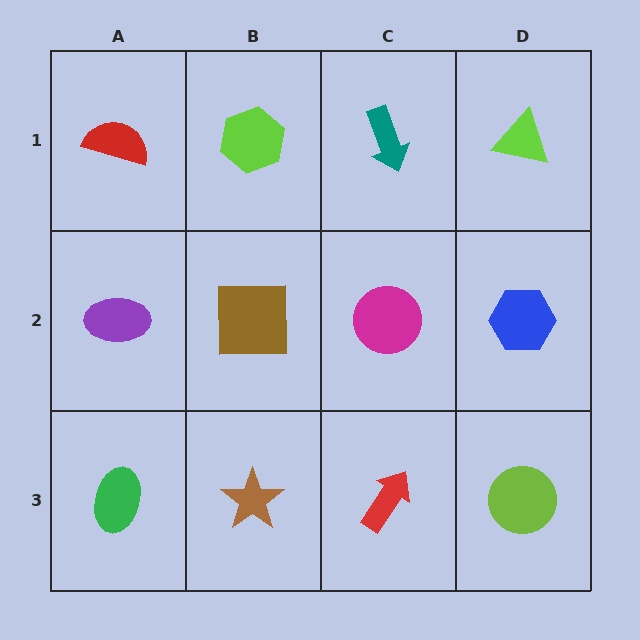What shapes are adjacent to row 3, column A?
A purple ellipse (row 2, column A), a brown star (row 3, column B).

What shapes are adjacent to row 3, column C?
A magenta circle (row 2, column C), a brown star (row 3, column B), a lime circle (row 3, column D).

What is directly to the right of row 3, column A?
A brown star.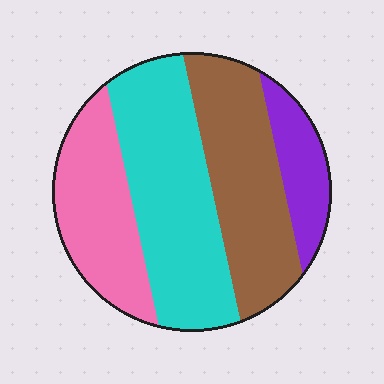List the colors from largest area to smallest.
From largest to smallest: cyan, brown, pink, purple.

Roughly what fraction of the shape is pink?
Pink covers roughly 25% of the shape.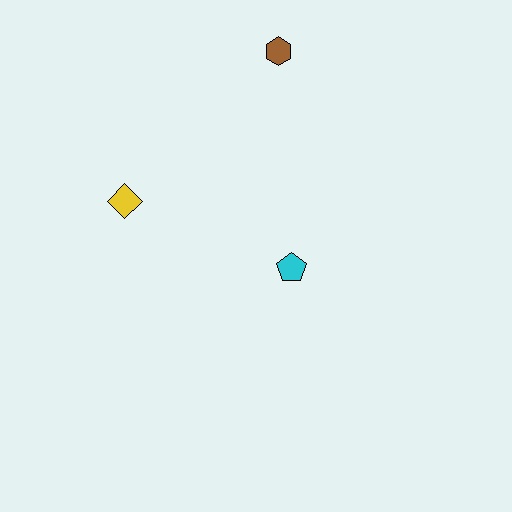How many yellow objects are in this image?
There is 1 yellow object.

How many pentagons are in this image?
There is 1 pentagon.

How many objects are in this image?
There are 3 objects.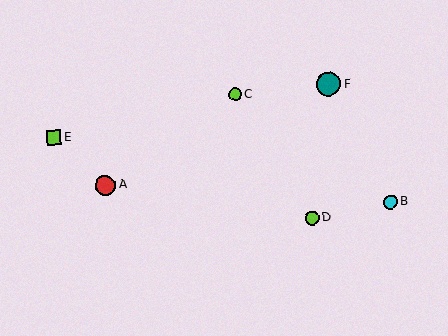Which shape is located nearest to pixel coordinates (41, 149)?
The lime square (labeled E) at (54, 138) is nearest to that location.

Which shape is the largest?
The teal circle (labeled F) is the largest.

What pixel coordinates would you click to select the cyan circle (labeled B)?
Click at (390, 202) to select the cyan circle B.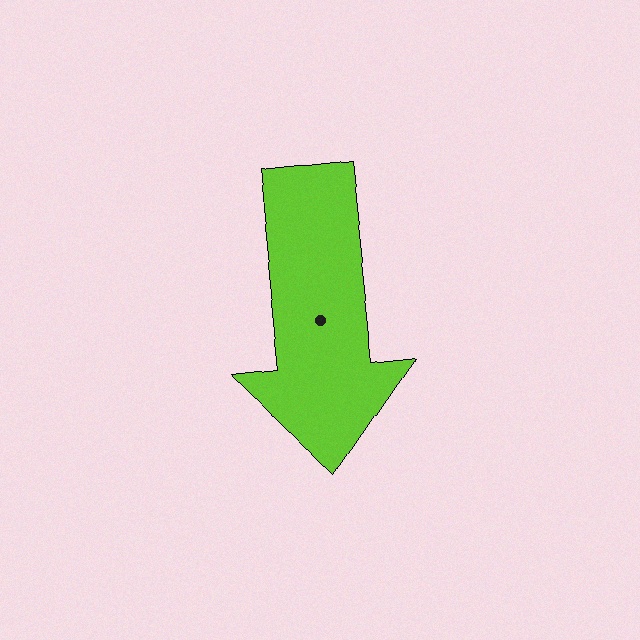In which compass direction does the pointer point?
South.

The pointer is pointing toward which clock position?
Roughly 6 o'clock.